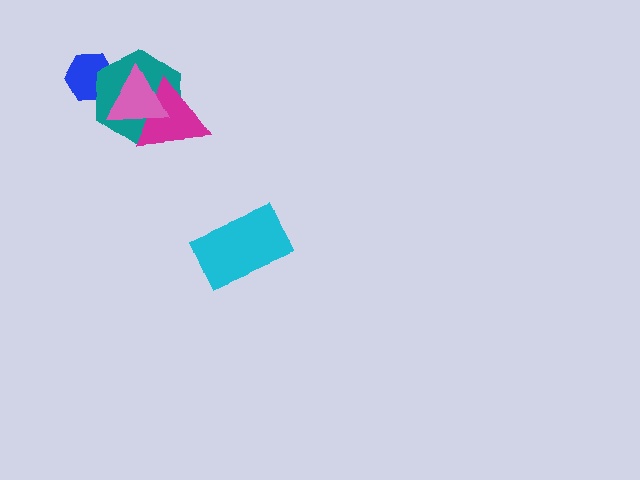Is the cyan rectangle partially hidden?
No, no other shape covers it.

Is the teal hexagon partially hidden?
Yes, it is partially covered by another shape.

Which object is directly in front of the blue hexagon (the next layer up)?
The teal hexagon is directly in front of the blue hexagon.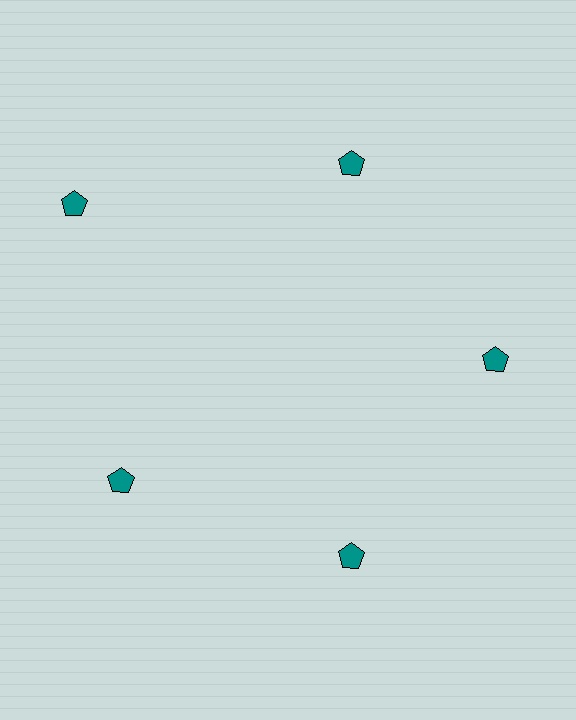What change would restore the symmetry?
The symmetry would be restored by moving it inward, back onto the ring so that all 5 pentagons sit at equal angles and equal distance from the center.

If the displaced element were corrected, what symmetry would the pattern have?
It would have 5-fold rotational symmetry — the pattern would map onto itself every 72 degrees.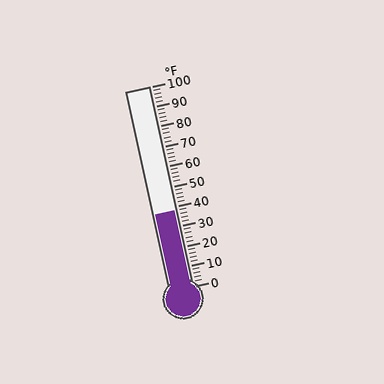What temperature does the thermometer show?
The thermometer shows approximately 38°F.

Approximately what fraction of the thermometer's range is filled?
The thermometer is filled to approximately 40% of its range.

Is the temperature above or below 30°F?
The temperature is above 30°F.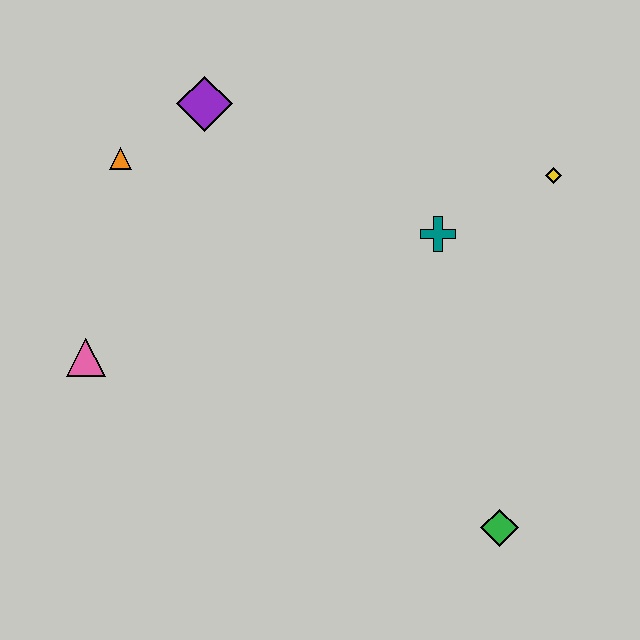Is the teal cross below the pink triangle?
No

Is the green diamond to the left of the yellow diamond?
Yes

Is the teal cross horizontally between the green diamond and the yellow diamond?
No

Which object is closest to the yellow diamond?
The teal cross is closest to the yellow diamond.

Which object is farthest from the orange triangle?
The green diamond is farthest from the orange triangle.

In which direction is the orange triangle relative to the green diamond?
The orange triangle is to the left of the green diamond.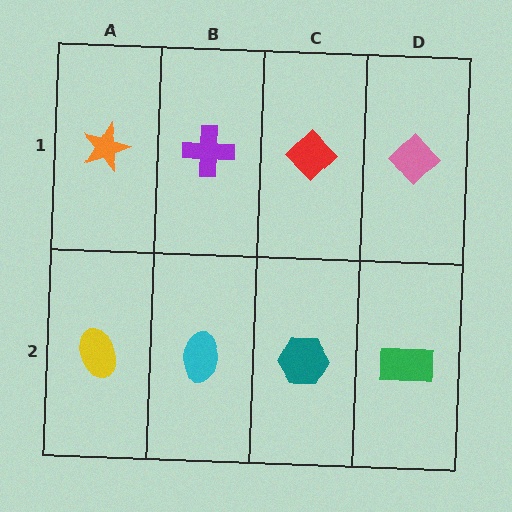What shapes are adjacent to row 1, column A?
A yellow ellipse (row 2, column A), a purple cross (row 1, column B).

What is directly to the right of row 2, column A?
A cyan ellipse.